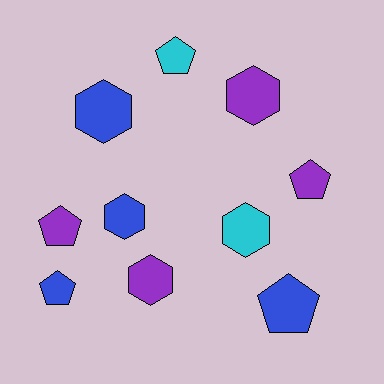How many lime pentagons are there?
There are no lime pentagons.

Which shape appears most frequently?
Hexagon, with 5 objects.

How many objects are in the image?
There are 10 objects.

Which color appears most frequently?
Blue, with 4 objects.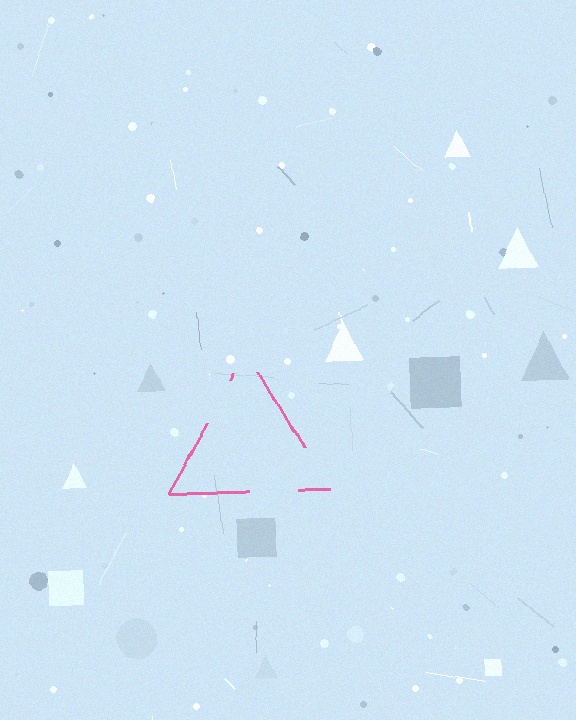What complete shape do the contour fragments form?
The contour fragments form a triangle.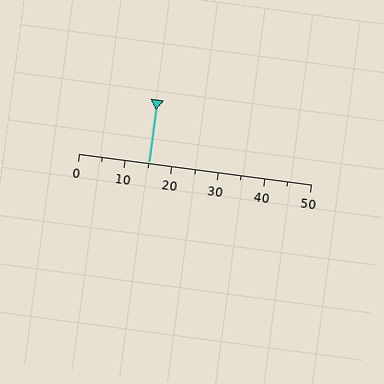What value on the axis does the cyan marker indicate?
The marker indicates approximately 15.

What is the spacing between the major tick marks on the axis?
The major ticks are spaced 10 apart.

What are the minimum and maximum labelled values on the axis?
The axis runs from 0 to 50.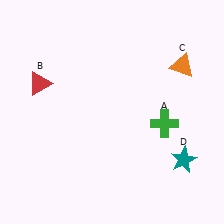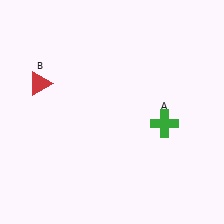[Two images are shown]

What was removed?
The orange triangle (C), the teal star (D) were removed in Image 2.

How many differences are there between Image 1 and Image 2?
There are 2 differences between the two images.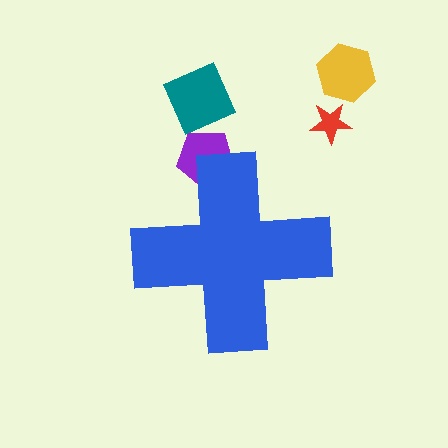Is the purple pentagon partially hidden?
Yes, the purple pentagon is partially hidden behind the blue cross.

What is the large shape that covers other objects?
A blue cross.